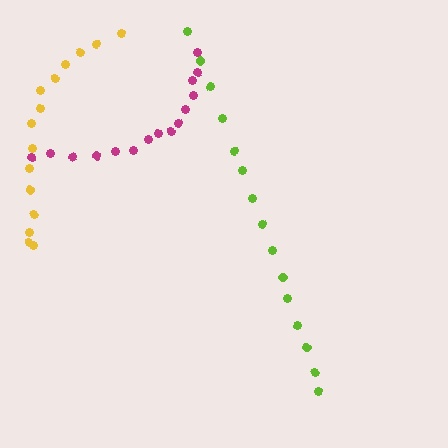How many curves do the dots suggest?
There are 3 distinct paths.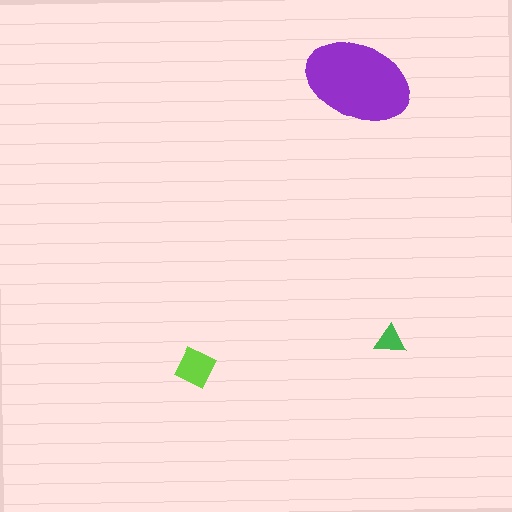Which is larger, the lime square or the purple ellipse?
The purple ellipse.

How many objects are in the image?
There are 3 objects in the image.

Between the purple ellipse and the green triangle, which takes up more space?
The purple ellipse.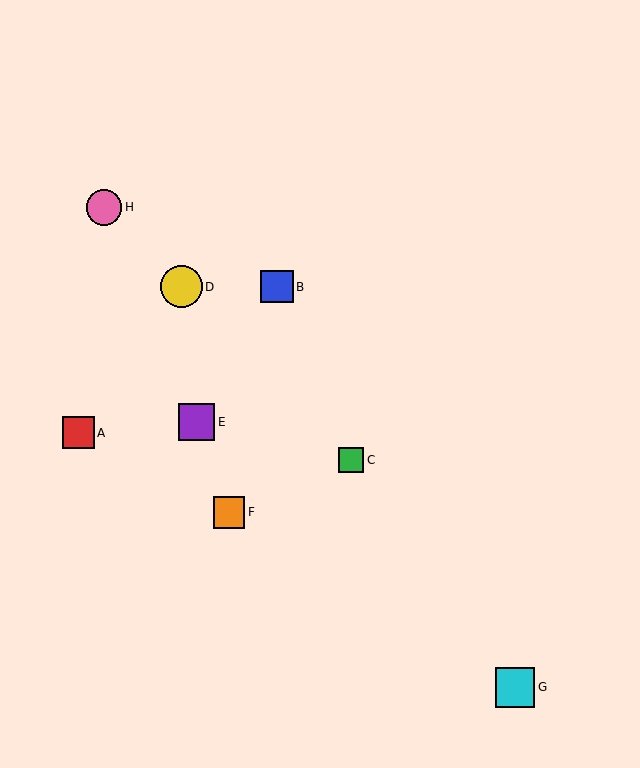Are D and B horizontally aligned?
Yes, both are at y≈287.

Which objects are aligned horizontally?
Objects B, D are aligned horizontally.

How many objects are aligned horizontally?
2 objects (B, D) are aligned horizontally.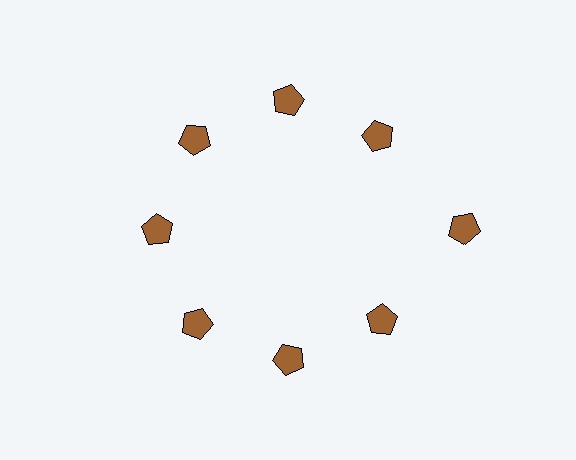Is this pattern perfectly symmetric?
No. The 8 brown pentagons are arranged in a ring, but one element near the 3 o'clock position is pushed outward from the center, breaking the 8-fold rotational symmetry.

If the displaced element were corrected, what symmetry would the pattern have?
It would have 8-fold rotational symmetry — the pattern would map onto itself every 45 degrees.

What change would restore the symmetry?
The symmetry would be restored by moving it inward, back onto the ring so that all 8 pentagons sit at equal angles and equal distance from the center.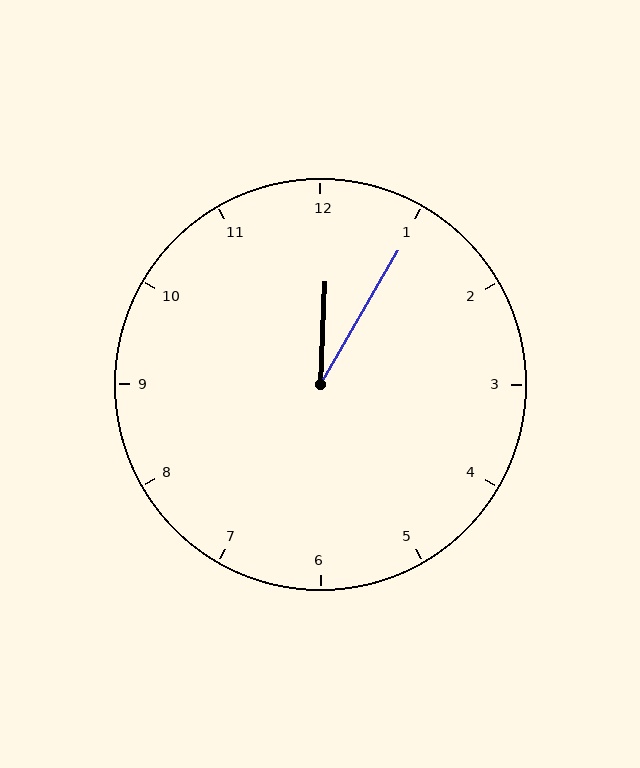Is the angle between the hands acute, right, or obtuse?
It is acute.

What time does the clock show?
12:05.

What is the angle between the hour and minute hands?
Approximately 28 degrees.